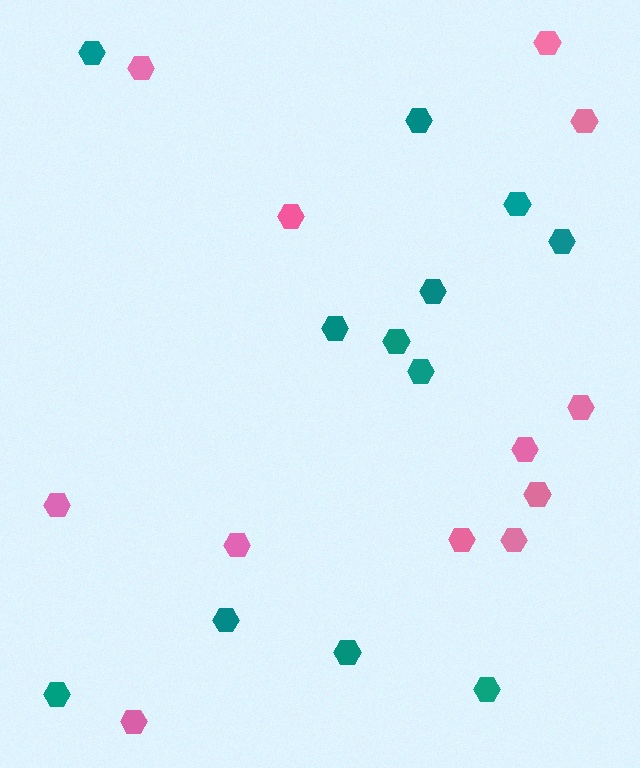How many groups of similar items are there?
There are 2 groups: one group of pink hexagons (12) and one group of teal hexagons (12).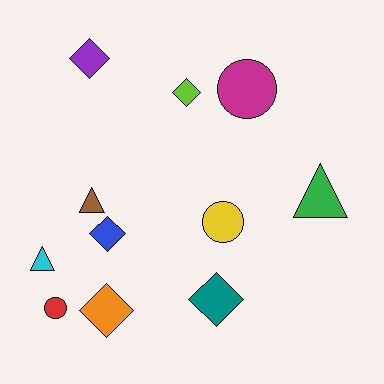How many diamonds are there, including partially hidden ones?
There are 5 diamonds.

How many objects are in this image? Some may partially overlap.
There are 11 objects.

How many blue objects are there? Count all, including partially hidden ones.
There is 1 blue object.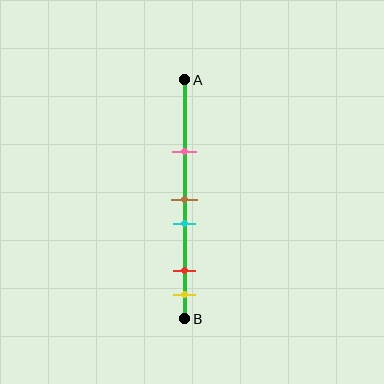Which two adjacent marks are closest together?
The brown and cyan marks are the closest adjacent pair.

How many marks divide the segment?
There are 5 marks dividing the segment.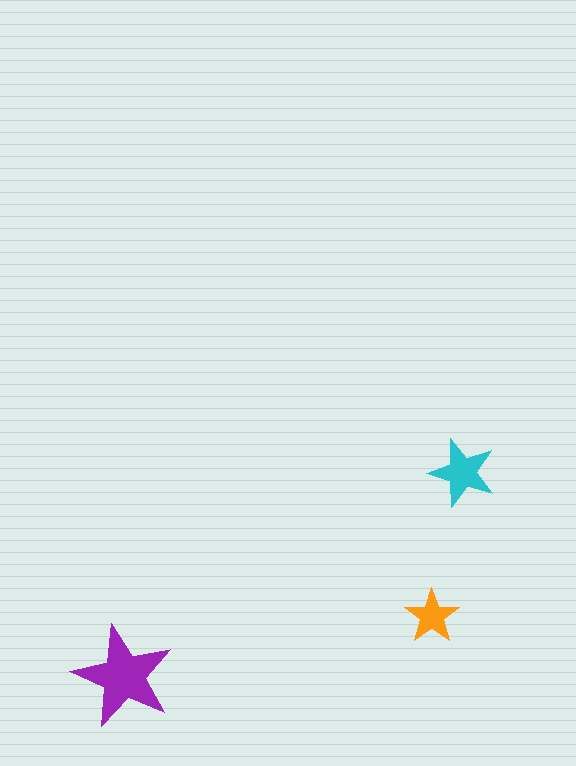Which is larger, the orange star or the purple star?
The purple one.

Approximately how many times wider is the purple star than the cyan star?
About 1.5 times wider.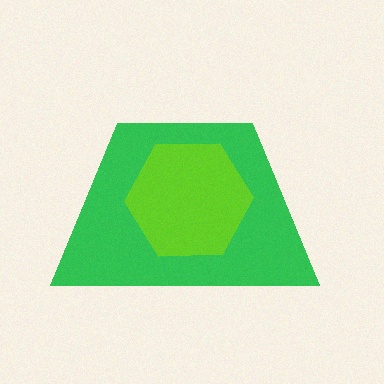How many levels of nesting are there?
2.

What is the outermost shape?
The green trapezoid.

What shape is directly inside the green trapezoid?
The lime hexagon.